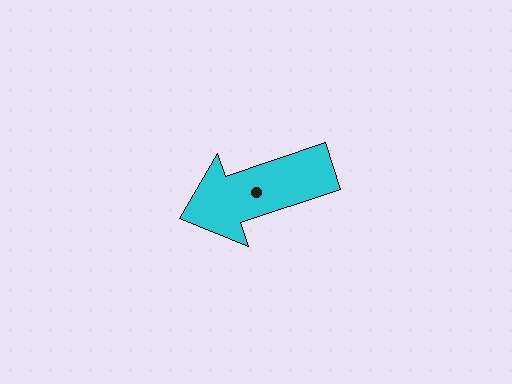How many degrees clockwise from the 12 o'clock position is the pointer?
Approximately 251 degrees.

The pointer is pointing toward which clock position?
Roughly 8 o'clock.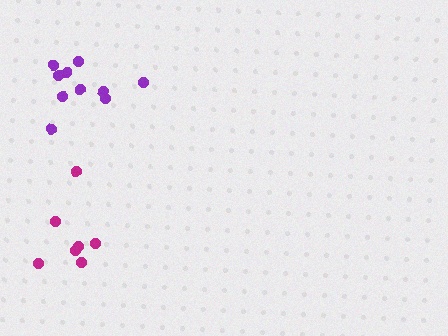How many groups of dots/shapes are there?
There are 2 groups.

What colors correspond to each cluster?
The clusters are colored: magenta, purple.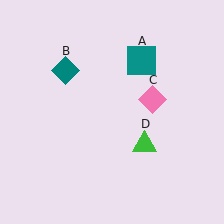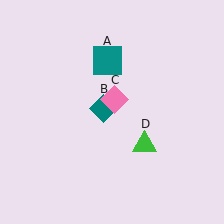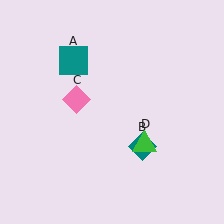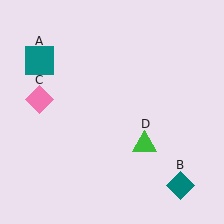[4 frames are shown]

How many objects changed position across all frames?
3 objects changed position: teal square (object A), teal diamond (object B), pink diamond (object C).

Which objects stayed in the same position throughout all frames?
Green triangle (object D) remained stationary.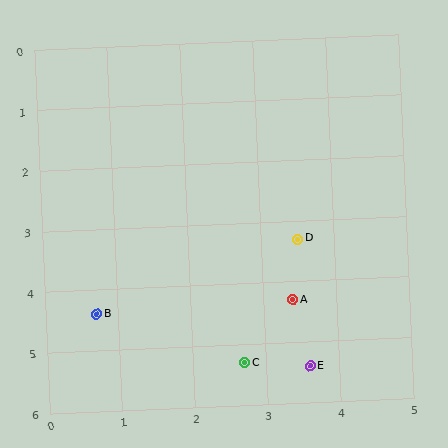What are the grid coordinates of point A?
Point A is at approximately (3.4, 4.3).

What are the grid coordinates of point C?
Point C is at approximately (2.7, 5.3).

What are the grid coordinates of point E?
Point E is at approximately (3.6, 5.4).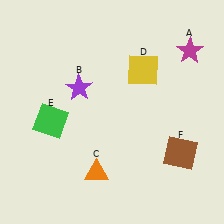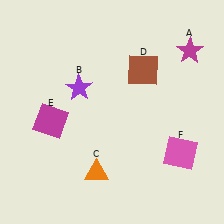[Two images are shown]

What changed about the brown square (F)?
In Image 1, F is brown. In Image 2, it changed to pink.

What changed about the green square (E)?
In Image 1, E is green. In Image 2, it changed to magenta.